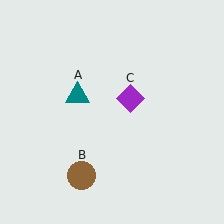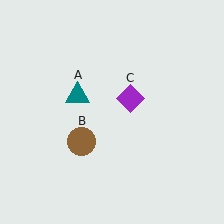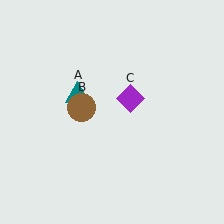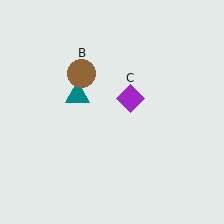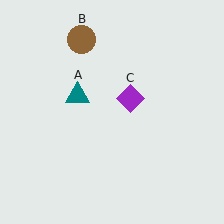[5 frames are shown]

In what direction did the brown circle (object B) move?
The brown circle (object B) moved up.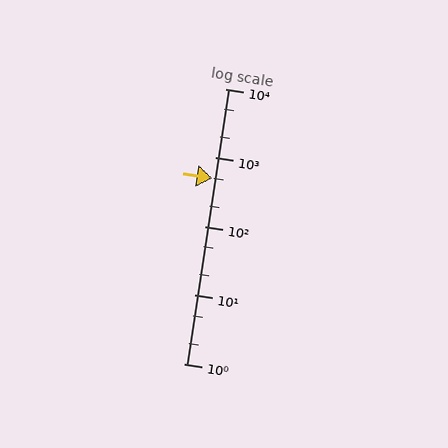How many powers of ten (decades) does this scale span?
The scale spans 4 decades, from 1 to 10000.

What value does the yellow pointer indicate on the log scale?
The pointer indicates approximately 500.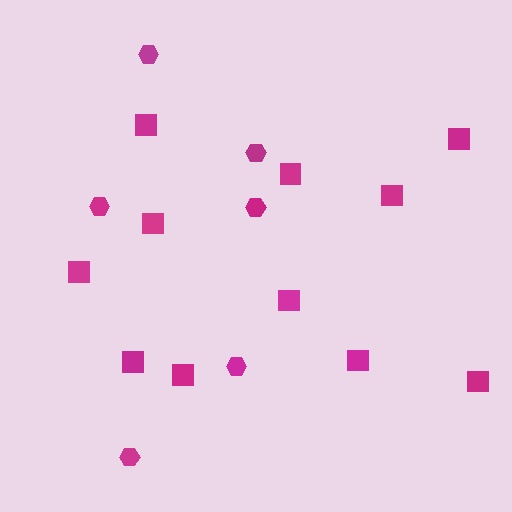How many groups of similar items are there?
There are 2 groups: one group of hexagons (6) and one group of squares (11).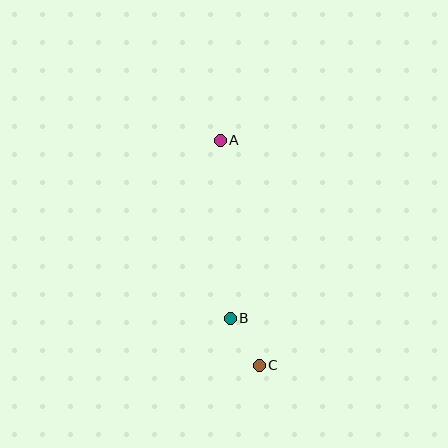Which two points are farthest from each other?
Points A and C are farthest from each other.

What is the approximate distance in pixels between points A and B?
The distance between A and B is approximately 178 pixels.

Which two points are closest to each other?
Points B and C are closest to each other.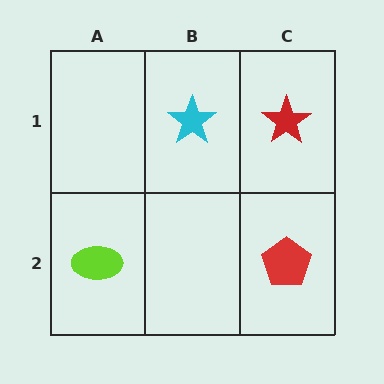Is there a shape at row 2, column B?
No, that cell is empty.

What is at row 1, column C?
A red star.